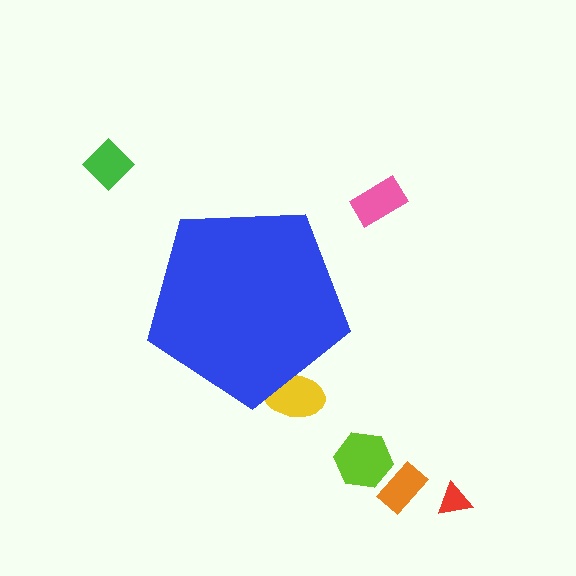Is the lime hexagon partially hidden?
No, the lime hexagon is fully visible.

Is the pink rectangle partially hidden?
No, the pink rectangle is fully visible.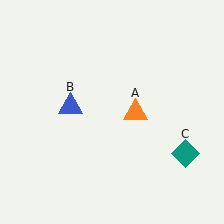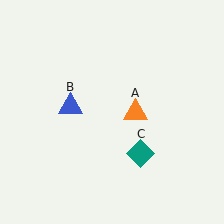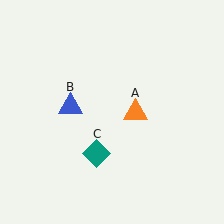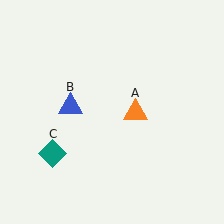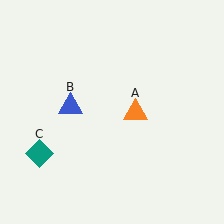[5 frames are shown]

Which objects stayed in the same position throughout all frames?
Orange triangle (object A) and blue triangle (object B) remained stationary.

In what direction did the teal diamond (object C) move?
The teal diamond (object C) moved left.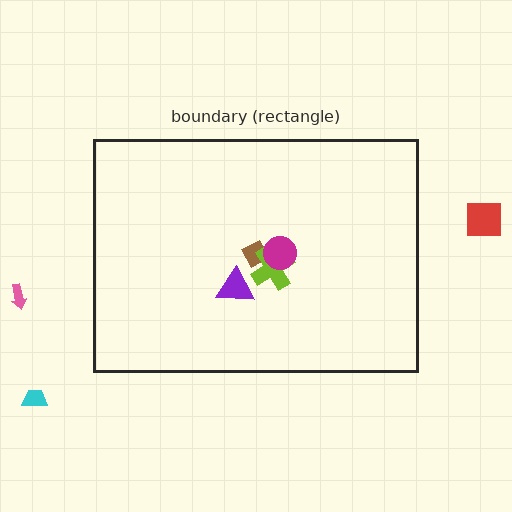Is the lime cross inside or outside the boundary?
Inside.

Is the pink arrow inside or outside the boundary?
Outside.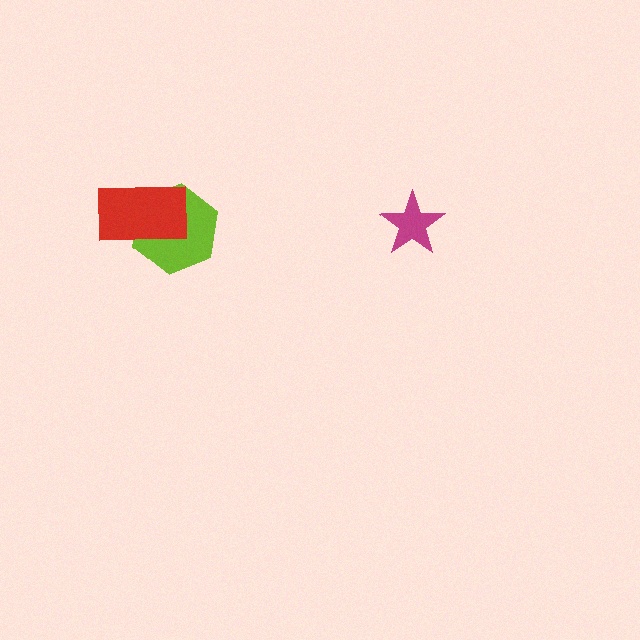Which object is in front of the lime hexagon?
The red rectangle is in front of the lime hexagon.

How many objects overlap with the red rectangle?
1 object overlaps with the red rectangle.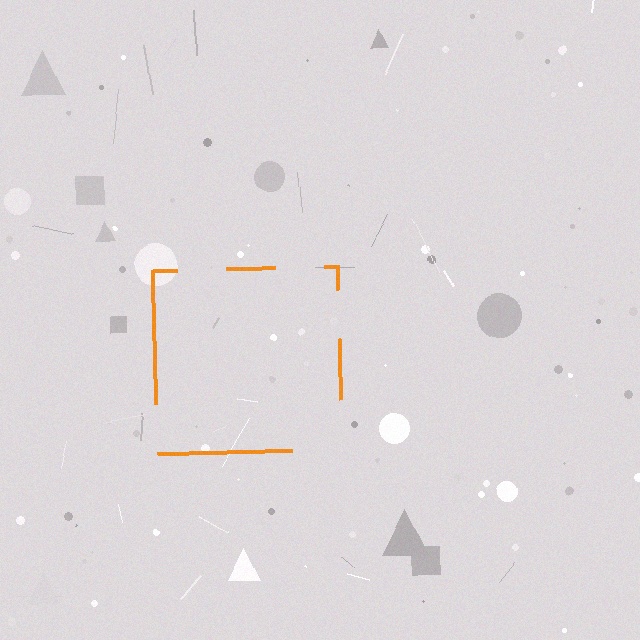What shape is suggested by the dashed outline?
The dashed outline suggests a square.